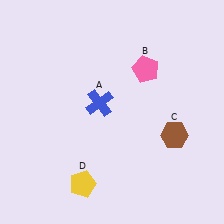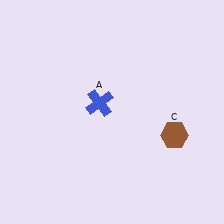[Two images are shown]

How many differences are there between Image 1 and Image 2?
There are 2 differences between the two images.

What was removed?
The pink pentagon (B), the yellow pentagon (D) were removed in Image 2.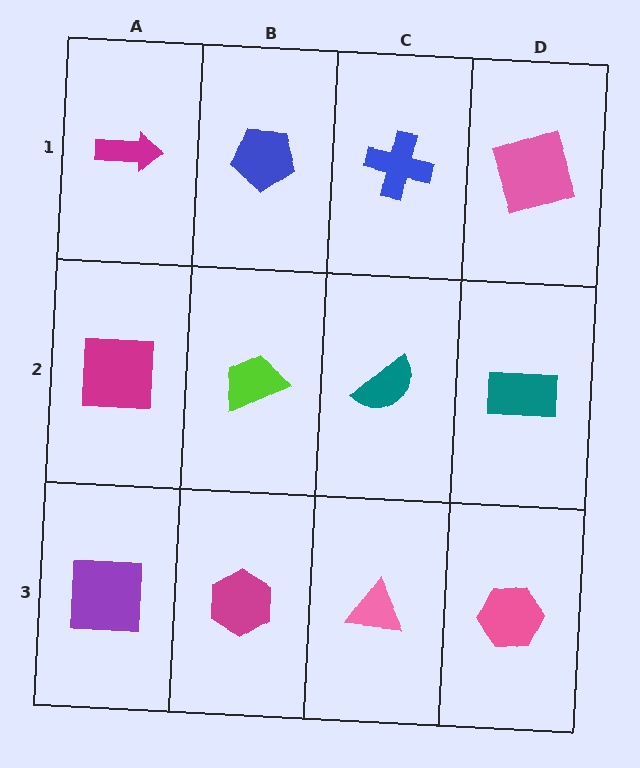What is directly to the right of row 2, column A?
A lime trapezoid.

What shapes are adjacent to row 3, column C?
A teal semicircle (row 2, column C), a magenta hexagon (row 3, column B), a pink hexagon (row 3, column D).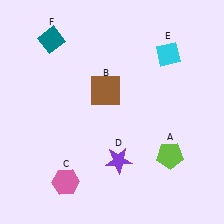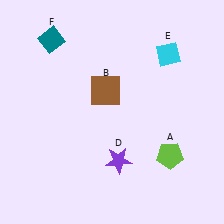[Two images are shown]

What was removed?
The pink hexagon (C) was removed in Image 2.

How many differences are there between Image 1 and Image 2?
There is 1 difference between the two images.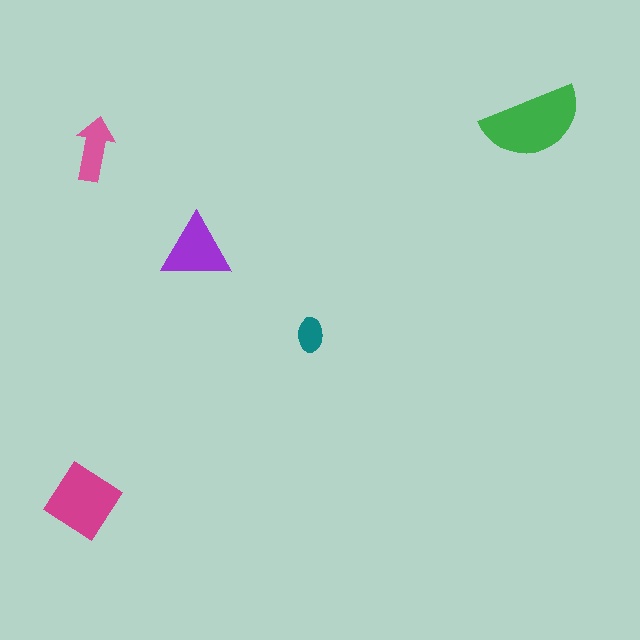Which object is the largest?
The green semicircle.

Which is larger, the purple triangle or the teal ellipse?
The purple triangle.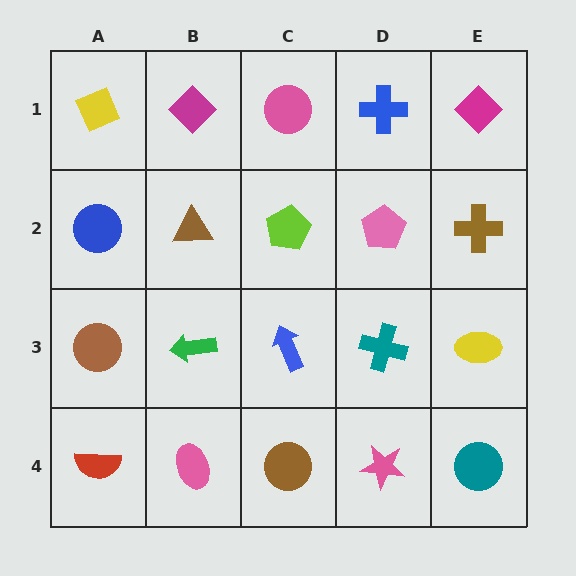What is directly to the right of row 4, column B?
A brown circle.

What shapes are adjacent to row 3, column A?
A blue circle (row 2, column A), a red semicircle (row 4, column A), a green arrow (row 3, column B).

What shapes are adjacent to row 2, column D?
A blue cross (row 1, column D), a teal cross (row 3, column D), a lime pentagon (row 2, column C), a brown cross (row 2, column E).